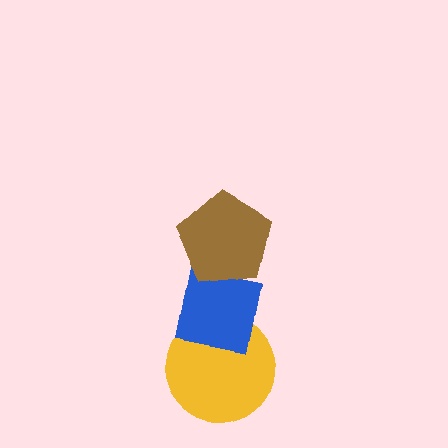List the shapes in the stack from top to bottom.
From top to bottom: the brown pentagon, the blue square, the yellow circle.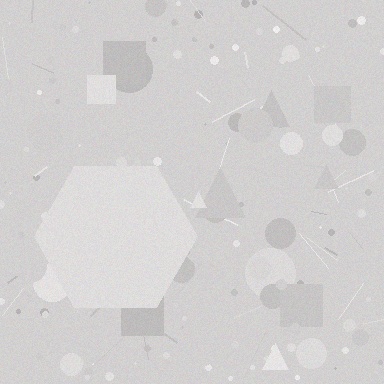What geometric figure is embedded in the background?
A hexagon is embedded in the background.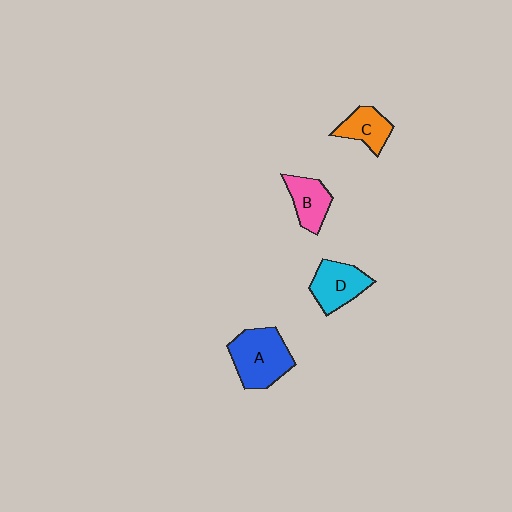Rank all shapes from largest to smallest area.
From largest to smallest: A (blue), D (cyan), B (pink), C (orange).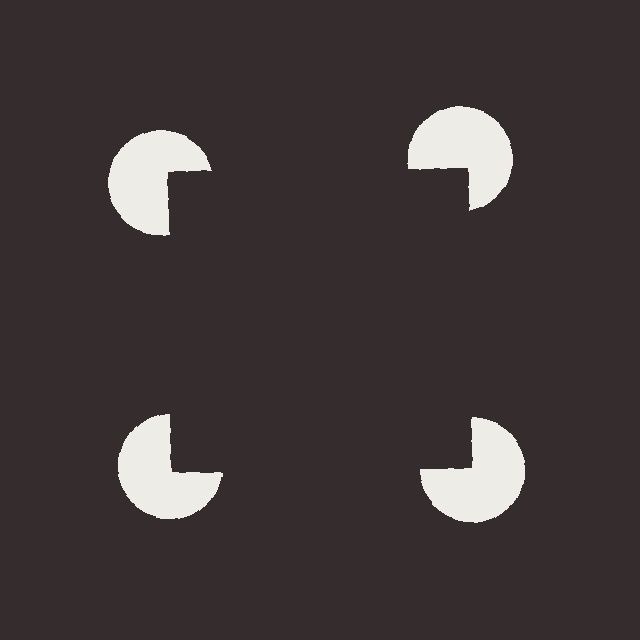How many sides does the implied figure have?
4 sides.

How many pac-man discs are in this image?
There are 4 — one at each vertex of the illusory square.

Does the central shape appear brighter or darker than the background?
It typically appears slightly darker than the background, even though no actual brightness change is drawn.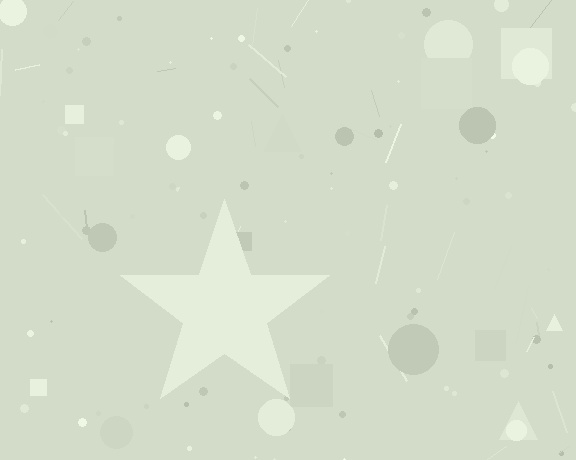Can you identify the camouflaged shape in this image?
The camouflaged shape is a star.